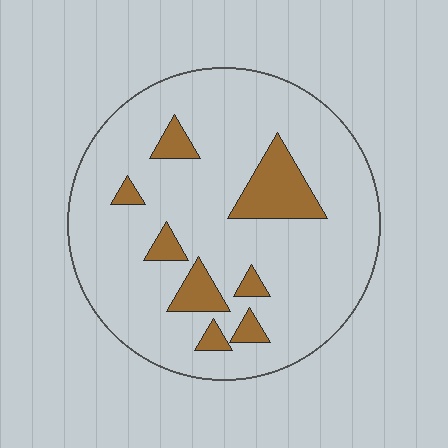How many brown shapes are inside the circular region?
8.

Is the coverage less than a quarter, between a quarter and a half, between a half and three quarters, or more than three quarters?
Less than a quarter.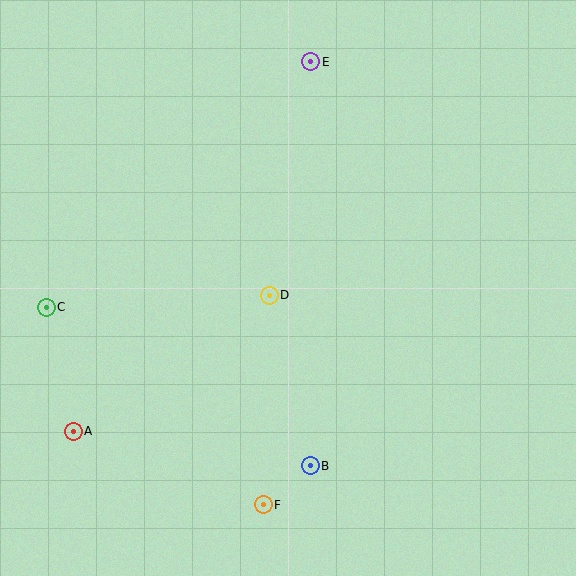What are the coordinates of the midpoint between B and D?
The midpoint between B and D is at (290, 381).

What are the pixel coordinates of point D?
Point D is at (269, 295).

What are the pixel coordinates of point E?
Point E is at (310, 62).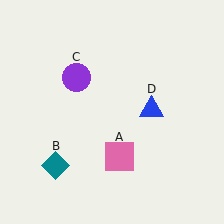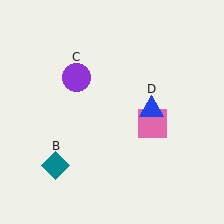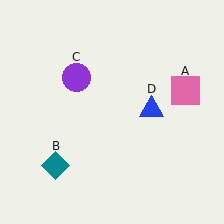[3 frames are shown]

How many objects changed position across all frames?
1 object changed position: pink square (object A).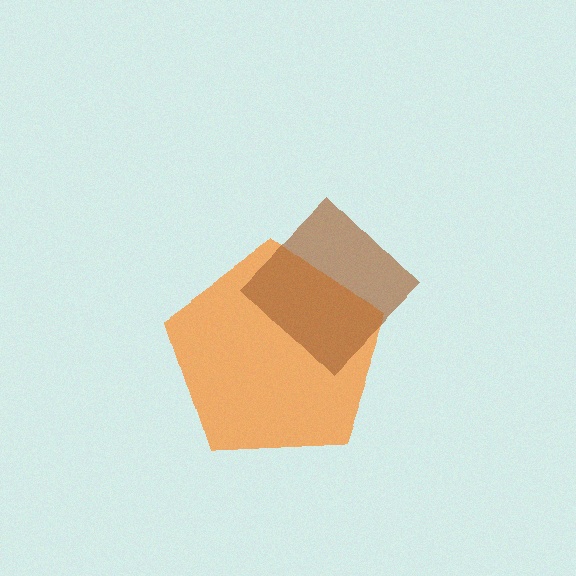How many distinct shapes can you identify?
There are 2 distinct shapes: an orange pentagon, a brown diamond.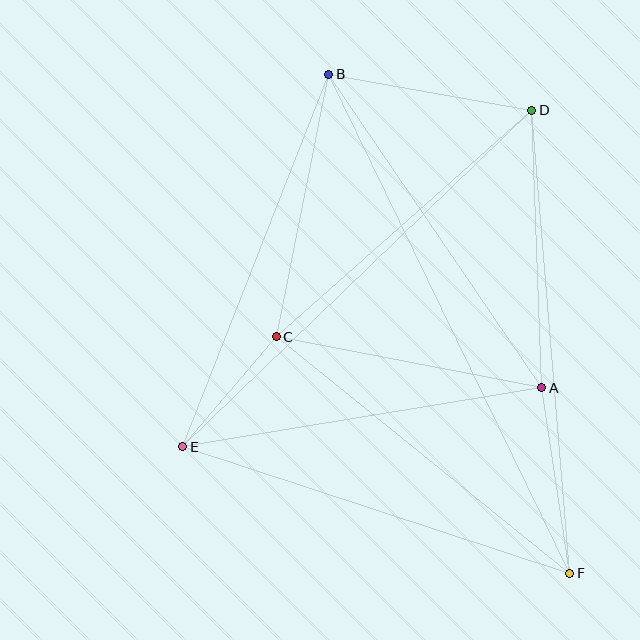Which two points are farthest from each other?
Points B and F are farthest from each other.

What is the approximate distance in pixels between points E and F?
The distance between E and F is approximately 407 pixels.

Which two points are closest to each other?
Points C and E are closest to each other.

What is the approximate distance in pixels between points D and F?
The distance between D and F is approximately 464 pixels.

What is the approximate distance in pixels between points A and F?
The distance between A and F is approximately 188 pixels.